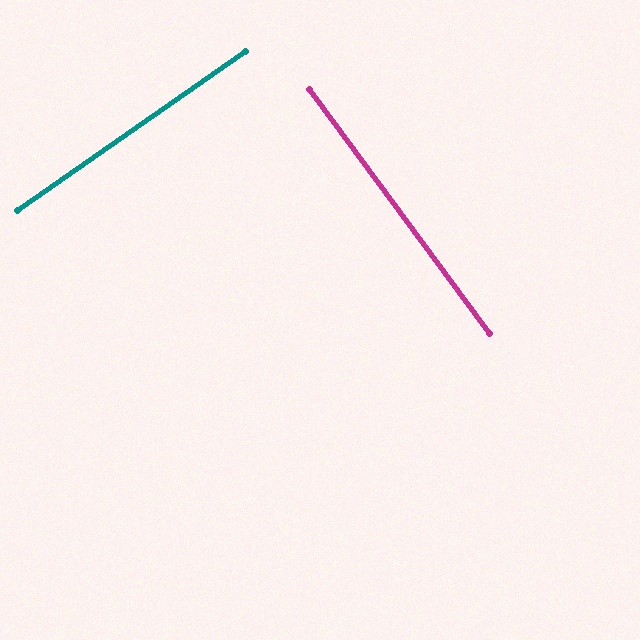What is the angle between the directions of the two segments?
Approximately 88 degrees.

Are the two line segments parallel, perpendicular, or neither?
Perpendicular — they meet at approximately 88°.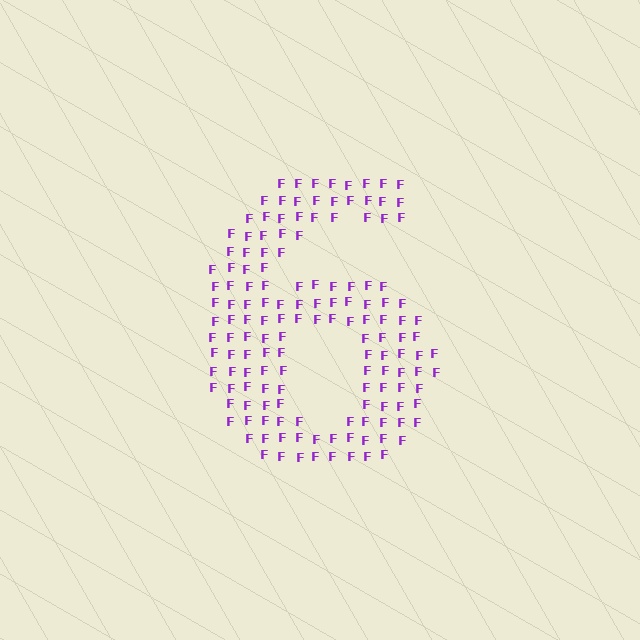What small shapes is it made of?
It is made of small letter F's.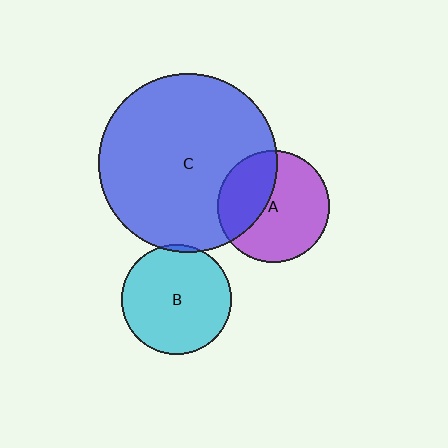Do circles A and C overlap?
Yes.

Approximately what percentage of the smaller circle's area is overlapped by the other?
Approximately 35%.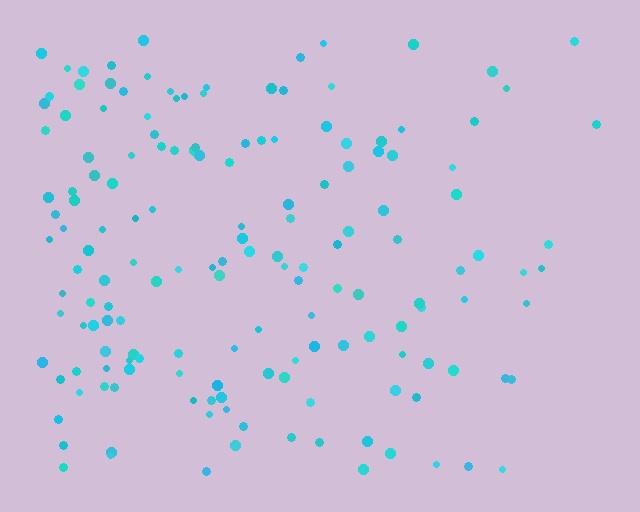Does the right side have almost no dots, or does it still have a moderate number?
Still a moderate number, just noticeably fewer than the left.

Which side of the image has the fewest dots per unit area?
The right.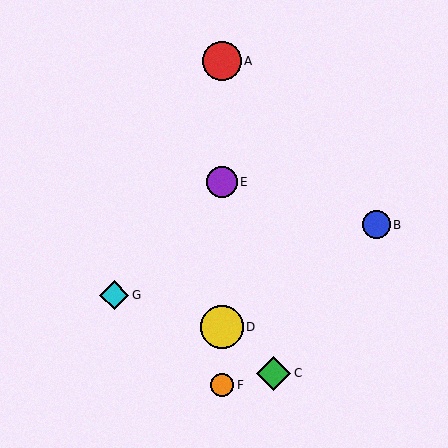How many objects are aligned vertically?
4 objects (A, D, E, F) are aligned vertically.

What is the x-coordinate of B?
Object B is at x≈376.